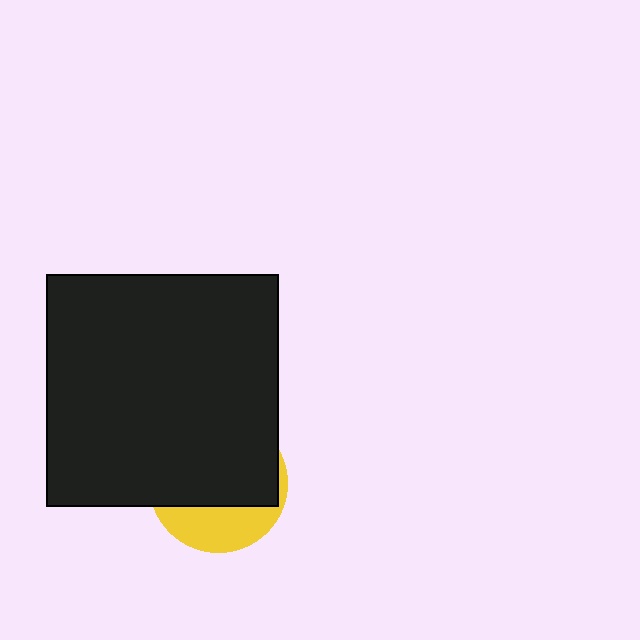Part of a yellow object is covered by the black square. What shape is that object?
It is a circle.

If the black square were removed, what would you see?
You would see the complete yellow circle.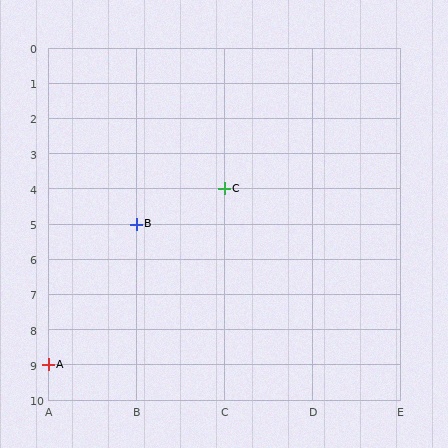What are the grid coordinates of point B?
Point B is at grid coordinates (B, 5).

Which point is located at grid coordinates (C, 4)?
Point C is at (C, 4).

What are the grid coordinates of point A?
Point A is at grid coordinates (A, 9).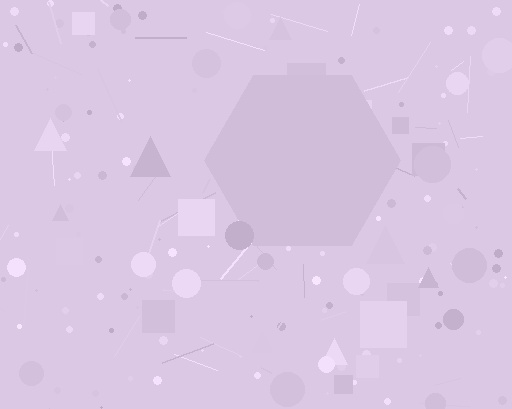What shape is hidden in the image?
A hexagon is hidden in the image.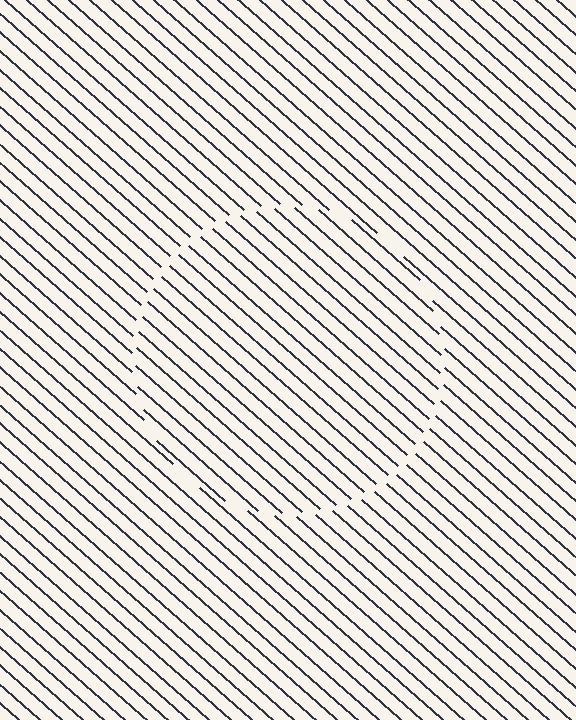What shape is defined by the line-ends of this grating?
An illusory circle. The interior of the shape contains the same grating, shifted by half a period — the contour is defined by the phase discontinuity where line-ends from the inner and outer gratings abut.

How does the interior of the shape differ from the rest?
The interior of the shape contains the same grating, shifted by half a period — the contour is defined by the phase discontinuity where line-ends from the inner and outer gratings abut.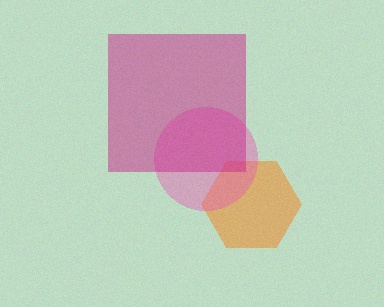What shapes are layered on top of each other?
The layered shapes are: an orange hexagon, a pink circle, a magenta square.